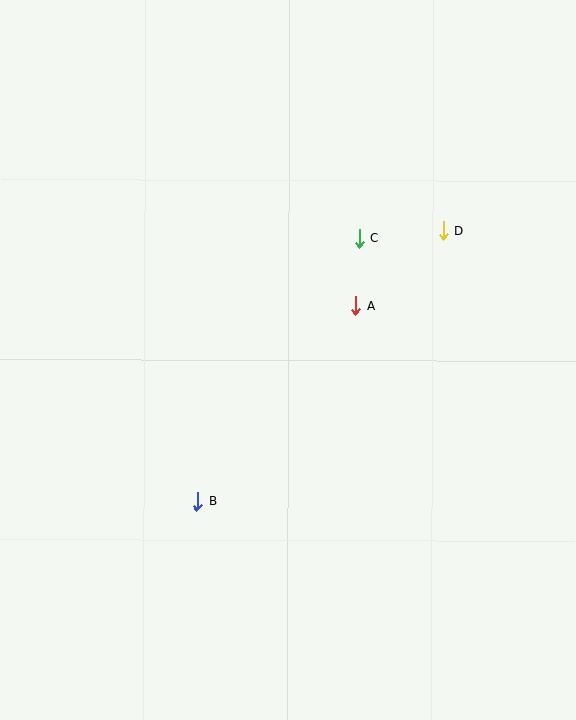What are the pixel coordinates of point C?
Point C is at (360, 239).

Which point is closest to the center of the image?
Point A at (356, 306) is closest to the center.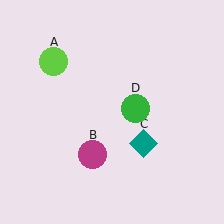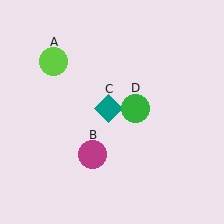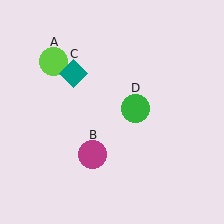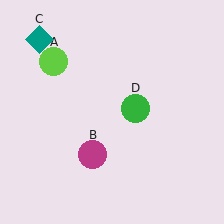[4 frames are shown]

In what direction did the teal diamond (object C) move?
The teal diamond (object C) moved up and to the left.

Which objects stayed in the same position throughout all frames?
Lime circle (object A) and magenta circle (object B) and green circle (object D) remained stationary.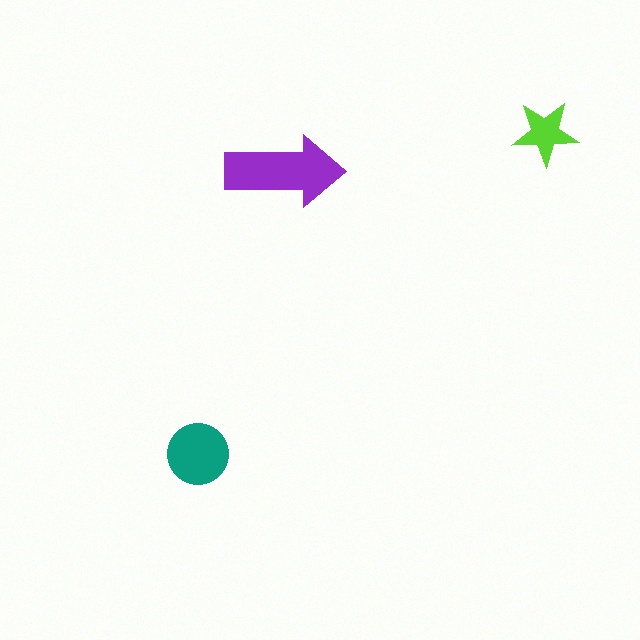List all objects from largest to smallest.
The purple arrow, the teal circle, the lime star.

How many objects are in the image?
There are 3 objects in the image.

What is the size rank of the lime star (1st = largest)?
3rd.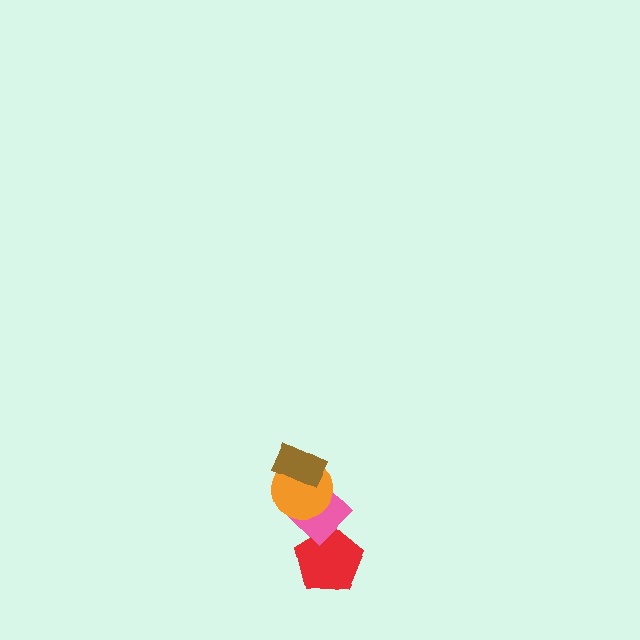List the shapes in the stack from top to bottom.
From top to bottom: the brown rectangle, the orange circle, the pink diamond, the red pentagon.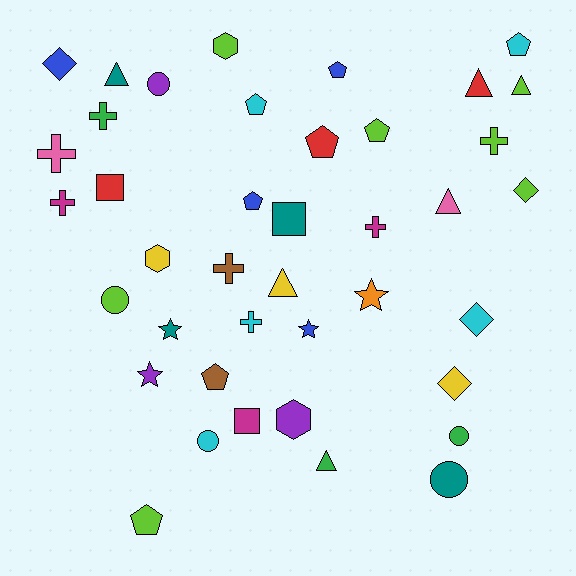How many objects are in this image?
There are 40 objects.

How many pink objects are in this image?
There are 2 pink objects.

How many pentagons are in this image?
There are 8 pentagons.